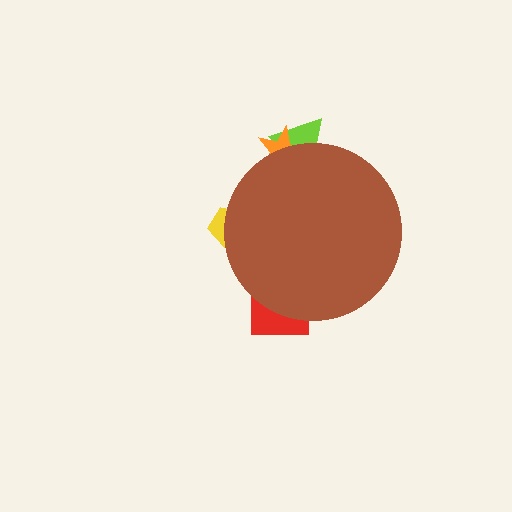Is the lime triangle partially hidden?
Yes, the lime triangle is partially hidden behind the brown circle.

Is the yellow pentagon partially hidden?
Yes, the yellow pentagon is partially hidden behind the brown circle.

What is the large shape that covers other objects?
A brown circle.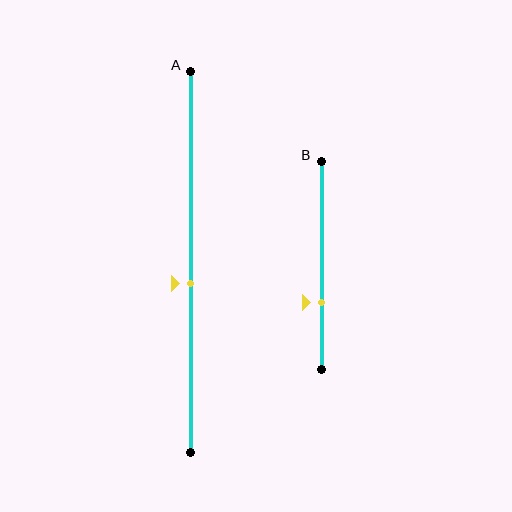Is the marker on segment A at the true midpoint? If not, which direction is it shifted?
No, the marker on segment A is shifted downward by about 6% of the segment length.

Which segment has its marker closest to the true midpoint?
Segment A has its marker closest to the true midpoint.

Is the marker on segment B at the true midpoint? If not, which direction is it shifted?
No, the marker on segment B is shifted downward by about 18% of the segment length.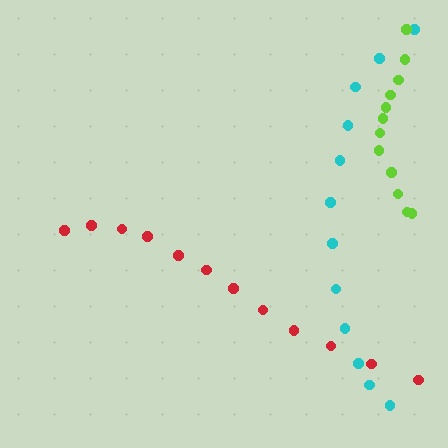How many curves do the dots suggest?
There are 3 distinct paths.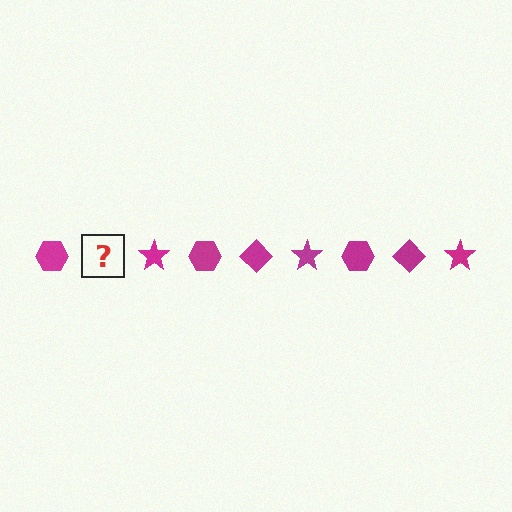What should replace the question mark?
The question mark should be replaced with a magenta diamond.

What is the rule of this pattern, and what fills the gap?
The rule is that the pattern cycles through hexagon, diamond, star shapes in magenta. The gap should be filled with a magenta diamond.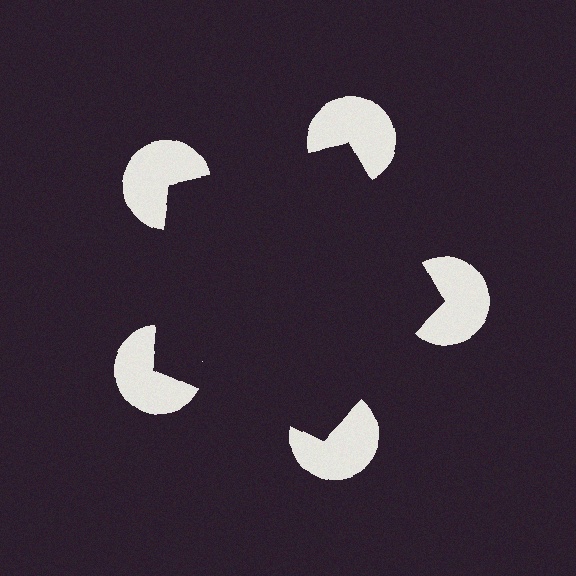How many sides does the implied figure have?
5 sides.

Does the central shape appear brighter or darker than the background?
It typically appears slightly darker than the background, even though no actual brightness change is drawn.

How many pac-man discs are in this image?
There are 5 — one at each vertex of the illusory pentagon.